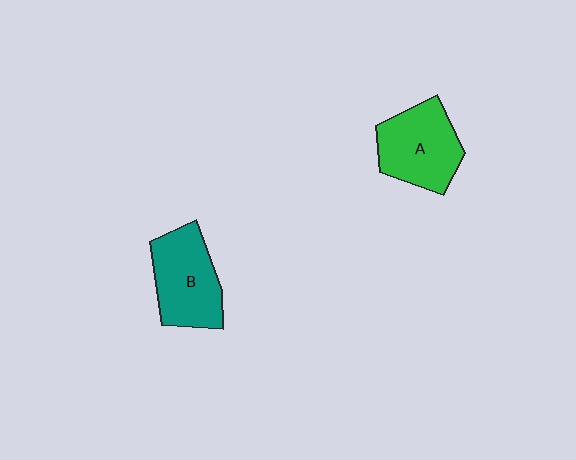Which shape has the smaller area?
Shape A (green).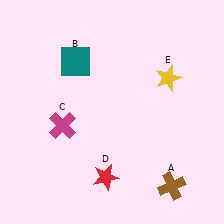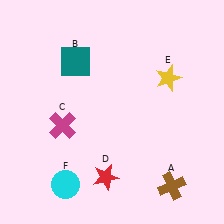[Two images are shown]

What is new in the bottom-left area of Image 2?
A cyan circle (F) was added in the bottom-left area of Image 2.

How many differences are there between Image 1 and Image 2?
There is 1 difference between the two images.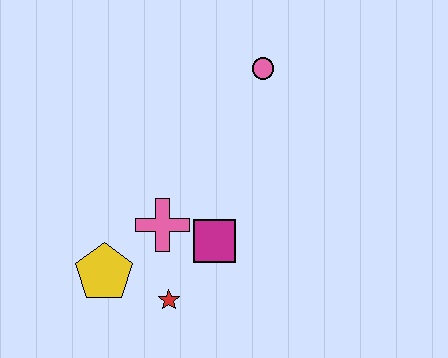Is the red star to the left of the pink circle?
Yes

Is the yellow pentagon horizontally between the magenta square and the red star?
No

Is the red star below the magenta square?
Yes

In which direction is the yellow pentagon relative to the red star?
The yellow pentagon is to the left of the red star.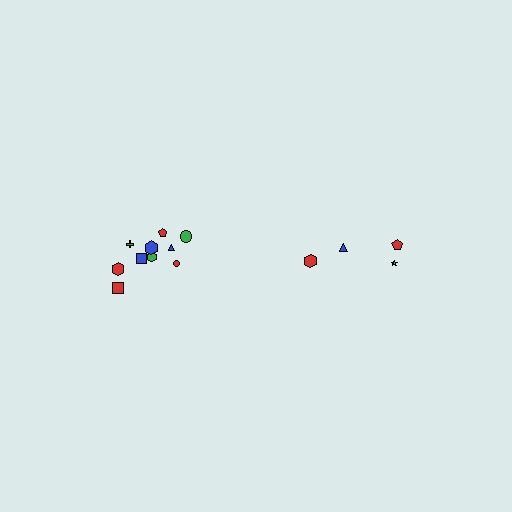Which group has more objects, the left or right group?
The left group.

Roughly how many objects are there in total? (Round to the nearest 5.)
Roughly 15 objects in total.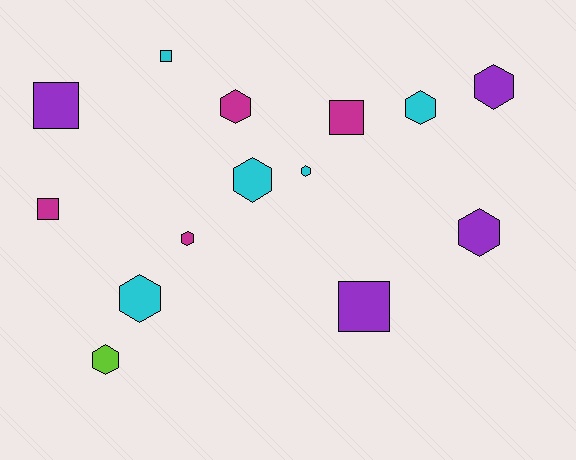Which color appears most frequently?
Cyan, with 5 objects.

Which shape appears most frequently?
Hexagon, with 9 objects.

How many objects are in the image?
There are 14 objects.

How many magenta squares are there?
There are 2 magenta squares.